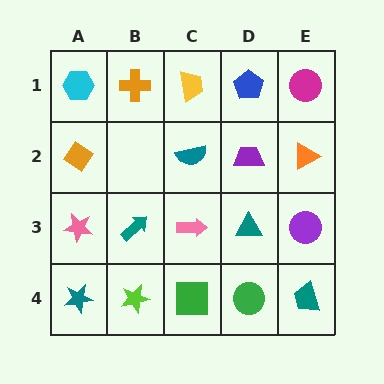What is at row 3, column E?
A purple circle.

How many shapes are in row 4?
5 shapes.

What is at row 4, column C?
A green square.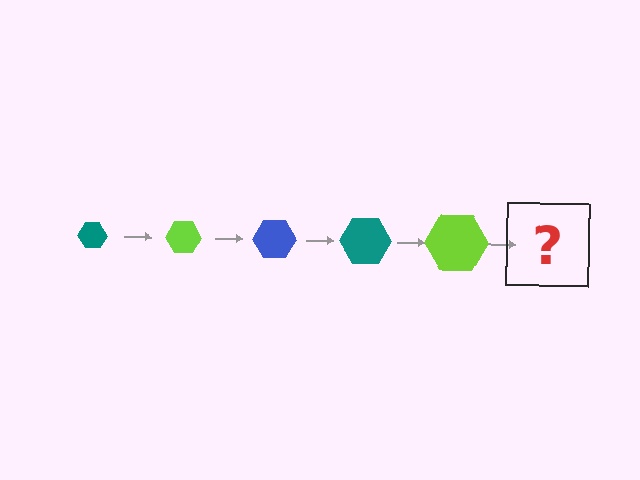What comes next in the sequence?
The next element should be a blue hexagon, larger than the previous one.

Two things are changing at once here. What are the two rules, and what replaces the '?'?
The two rules are that the hexagon grows larger each step and the color cycles through teal, lime, and blue. The '?' should be a blue hexagon, larger than the previous one.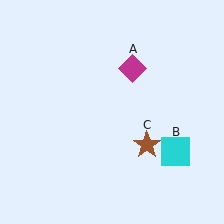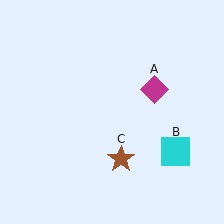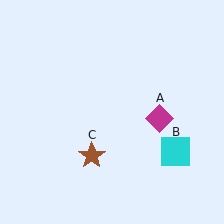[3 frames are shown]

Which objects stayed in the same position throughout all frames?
Cyan square (object B) remained stationary.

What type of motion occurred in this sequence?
The magenta diamond (object A), brown star (object C) rotated clockwise around the center of the scene.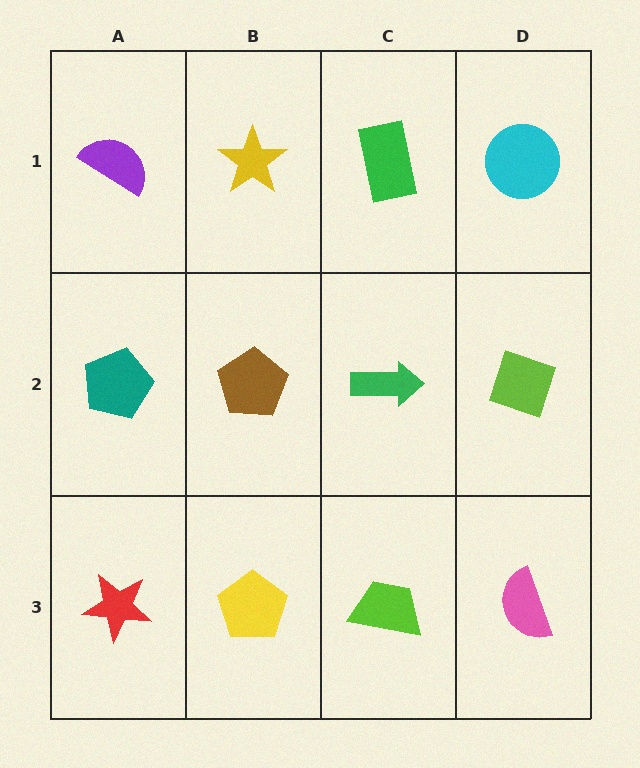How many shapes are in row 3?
4 shapes.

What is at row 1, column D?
A cyan circle.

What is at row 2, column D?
A lime diamond.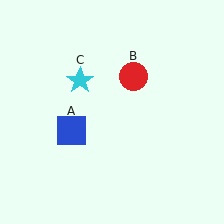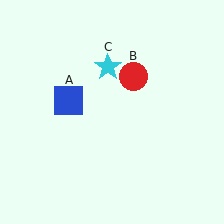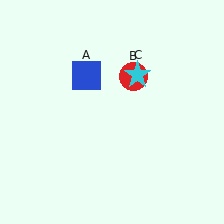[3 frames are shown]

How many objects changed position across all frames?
2 objects changed position: blue square (object A), cyan star (object C).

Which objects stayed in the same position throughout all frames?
Red circle (object B) remained stationary.